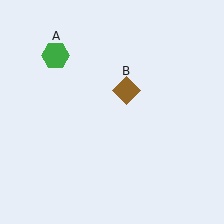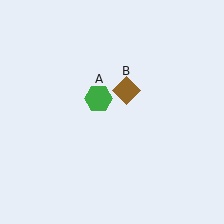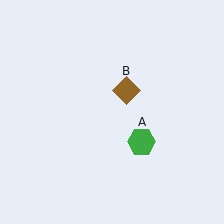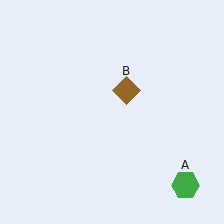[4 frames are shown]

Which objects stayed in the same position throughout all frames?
Brown diamond (object B) remained stationary.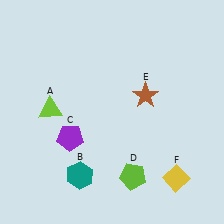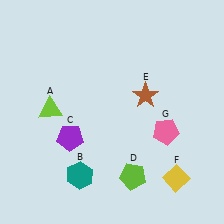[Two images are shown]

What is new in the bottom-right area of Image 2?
A pink pentagon (G) was added in the bottom-right area of Image 2.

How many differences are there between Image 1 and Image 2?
There is 1 difference between the two images.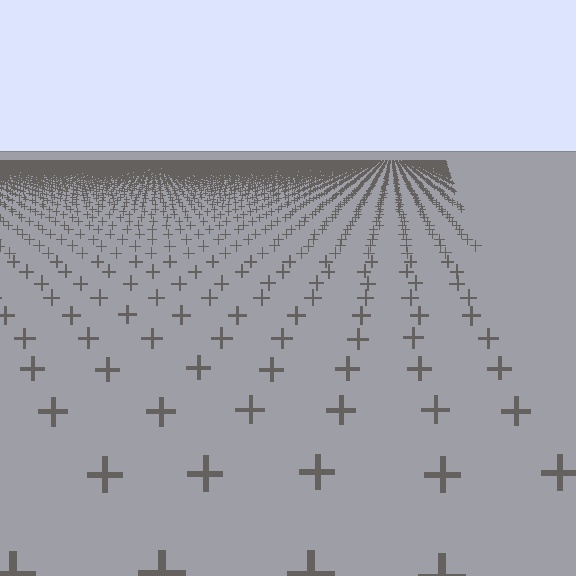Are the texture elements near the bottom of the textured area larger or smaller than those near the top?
Larger. Near the bottom, elements are closer to the viewer and appear at a bigger on-screen size.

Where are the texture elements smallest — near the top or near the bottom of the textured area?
Near the top.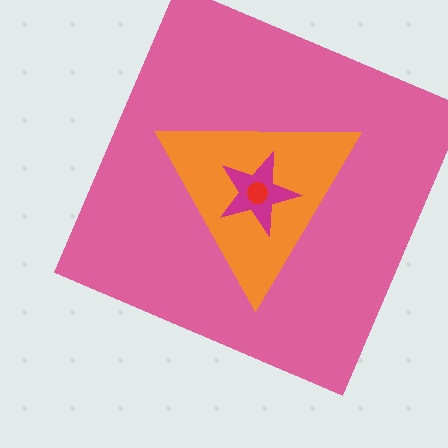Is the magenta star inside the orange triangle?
Yes.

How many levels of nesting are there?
4.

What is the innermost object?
The red circle.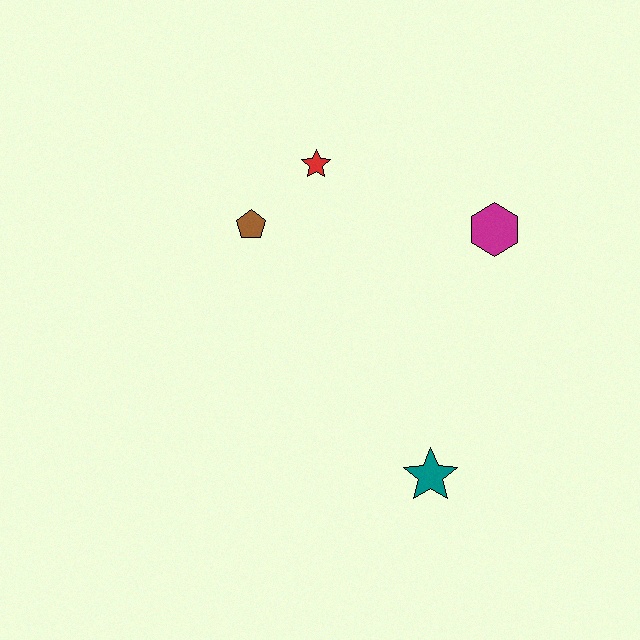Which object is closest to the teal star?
The magenta hexagon is closest to the teal star.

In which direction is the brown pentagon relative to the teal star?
The brown pentagon is above the teal star.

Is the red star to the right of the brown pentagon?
Yes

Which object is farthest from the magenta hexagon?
The teal star is farthest from the magenta hexagon.